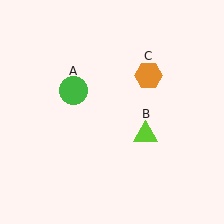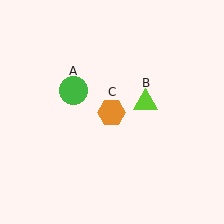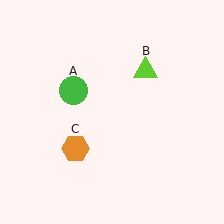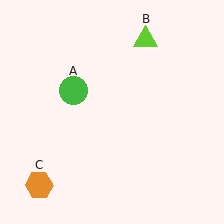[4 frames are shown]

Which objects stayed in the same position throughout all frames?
Green circle (object A) remained stationary.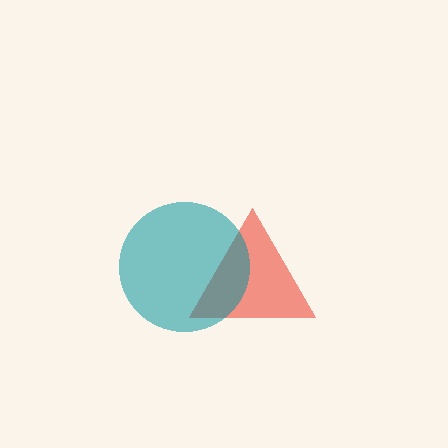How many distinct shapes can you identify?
There are 2 distinct shapes: a red triangle, a teal circle.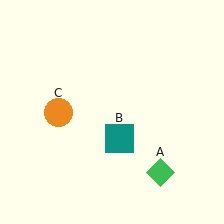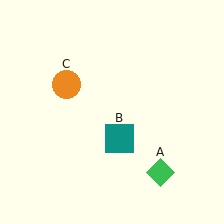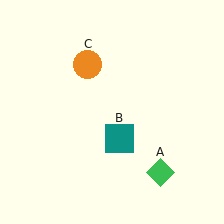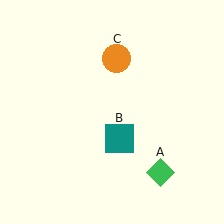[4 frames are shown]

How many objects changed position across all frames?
1 object changed position: orange circle (object C).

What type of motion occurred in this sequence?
The orange circle (object C) rotated clockwise around the center of the scene.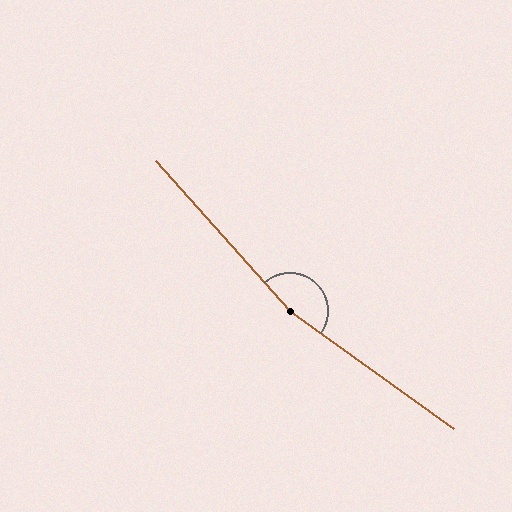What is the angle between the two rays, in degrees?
Approximately 167 degrees.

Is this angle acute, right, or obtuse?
It is obtuse.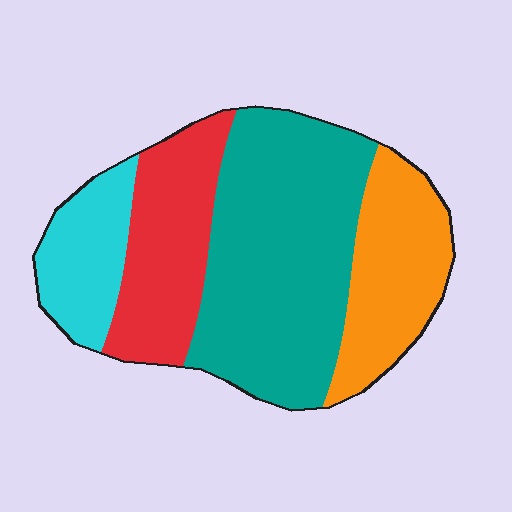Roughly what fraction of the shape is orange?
Orange covers roughly 20% of the shape.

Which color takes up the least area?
Cyan, at roughly 15%.